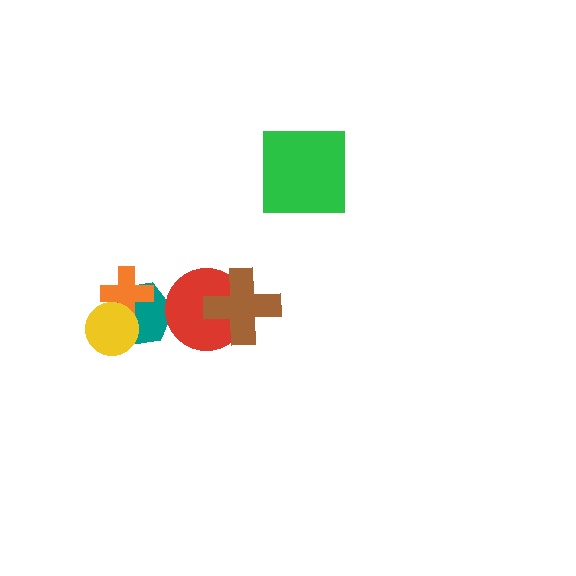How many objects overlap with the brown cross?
1 object overlaps with the brown cross.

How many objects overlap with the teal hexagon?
3 objects overlap with the teal hexagon.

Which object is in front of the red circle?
The brown cross is in front of the red circle.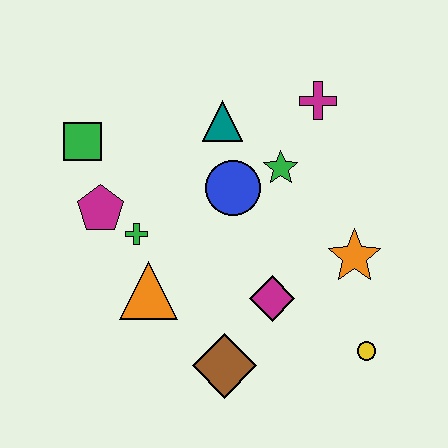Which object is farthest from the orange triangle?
The magenta cross is farthest from the orange triangle.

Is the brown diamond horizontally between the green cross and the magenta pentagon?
No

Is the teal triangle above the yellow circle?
Yes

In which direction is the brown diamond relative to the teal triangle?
The brown diamond is below the teal triangle.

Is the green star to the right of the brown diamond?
Yes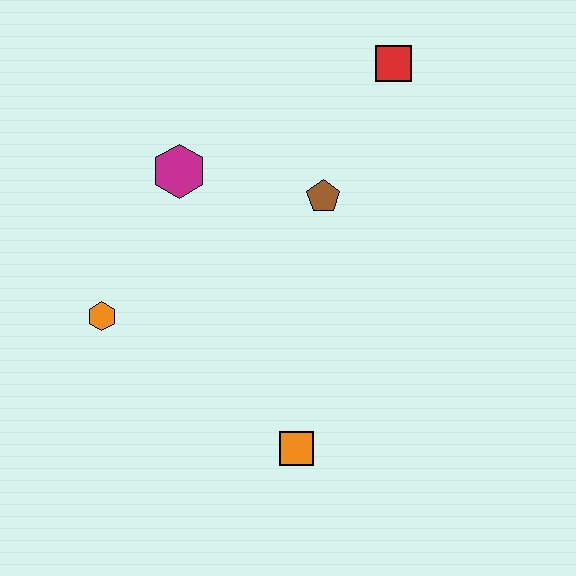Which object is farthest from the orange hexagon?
The red square is farthest from the orange hexagon.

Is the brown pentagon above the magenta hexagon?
No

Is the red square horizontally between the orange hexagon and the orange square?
No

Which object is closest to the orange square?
The orange hexagon is closest to the orange square.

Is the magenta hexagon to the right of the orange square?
No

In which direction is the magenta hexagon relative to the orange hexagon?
The magenta hexagon is above the orange hexagon.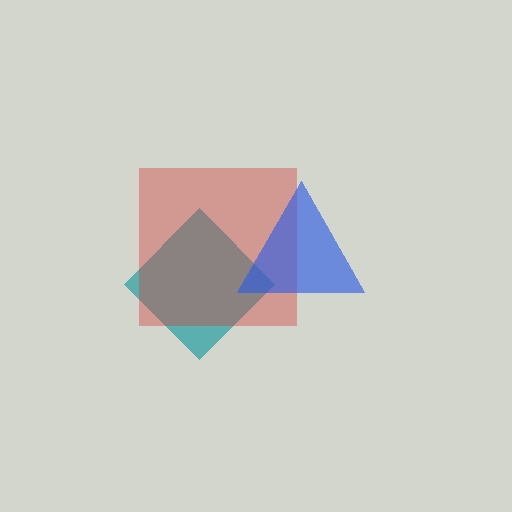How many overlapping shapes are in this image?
There are 3 overlapping shapes in the image.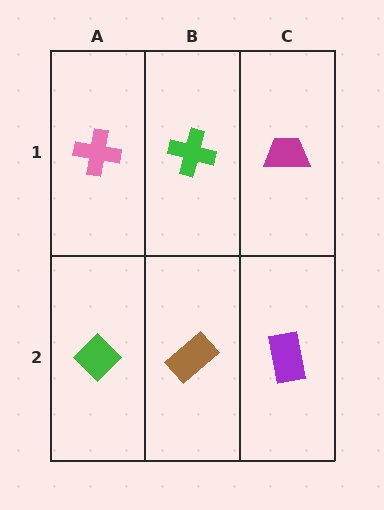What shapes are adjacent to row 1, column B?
A brown rectangle (row 2, column B), a pink cross (row 1, column A), a magenta trapezoid (row 1, column C).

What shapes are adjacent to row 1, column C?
A purple rectangle (row 2, column C), a green cross (row 1, column B).